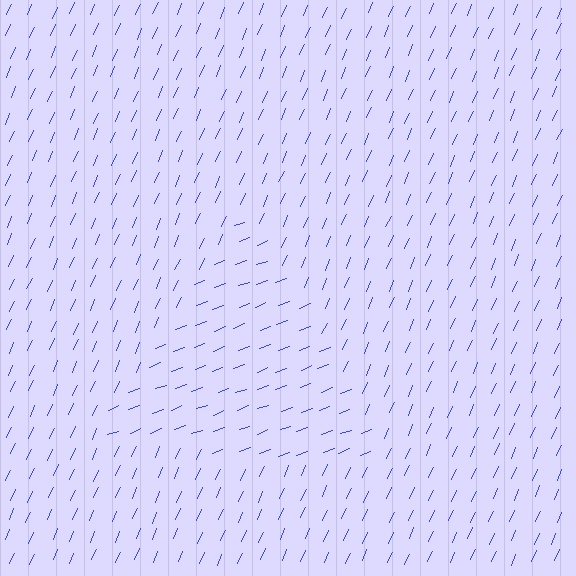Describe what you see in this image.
The image is filled with small blue line segments. A triangle region in the image has lines oriented differently from the surrounding lines, creating a visible texture boundary.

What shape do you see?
I see a triangle.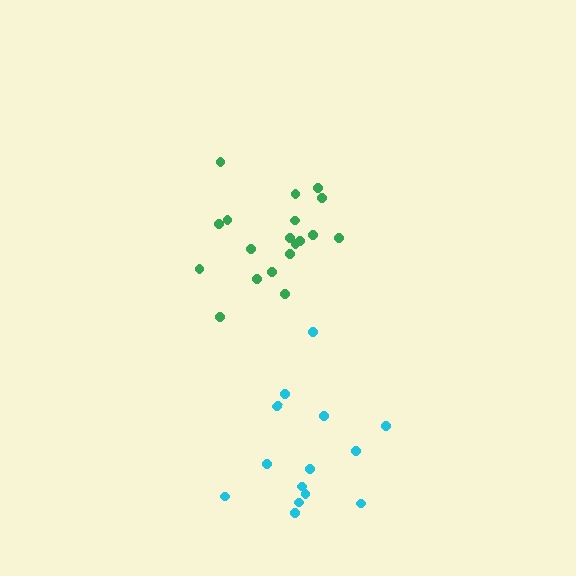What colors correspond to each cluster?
The clusters are colored: cyan, green.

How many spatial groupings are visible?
There are 2 spatial groupings.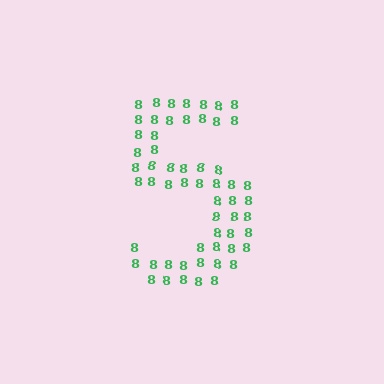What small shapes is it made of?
It is made of small digit 8's.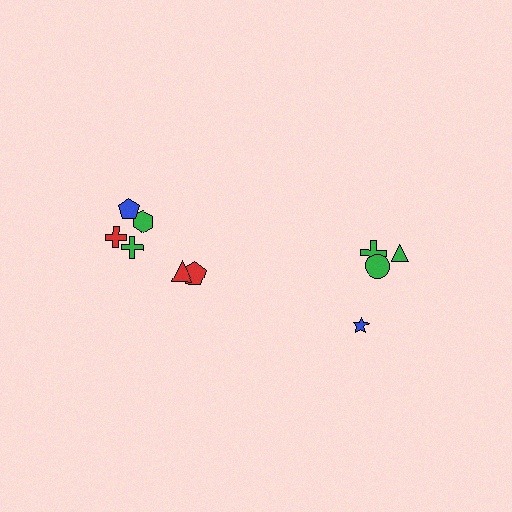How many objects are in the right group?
There are 4 objects.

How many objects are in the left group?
There are 6 objects.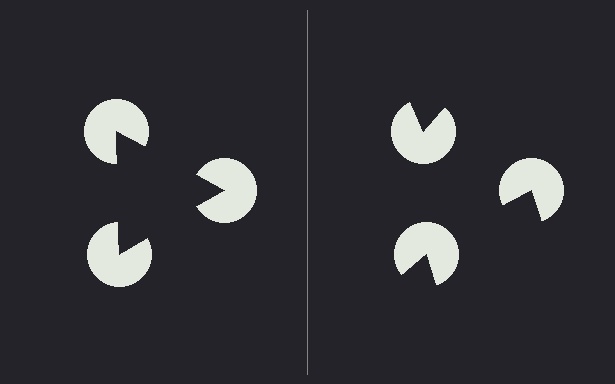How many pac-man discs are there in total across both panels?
6 — 3 on each side.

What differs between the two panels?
The pac-man discs are positioned identically on both sides; only the wedge orientations differ. On the left they align to a triangle; on the right they are misaligned.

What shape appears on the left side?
An illusory triangle.